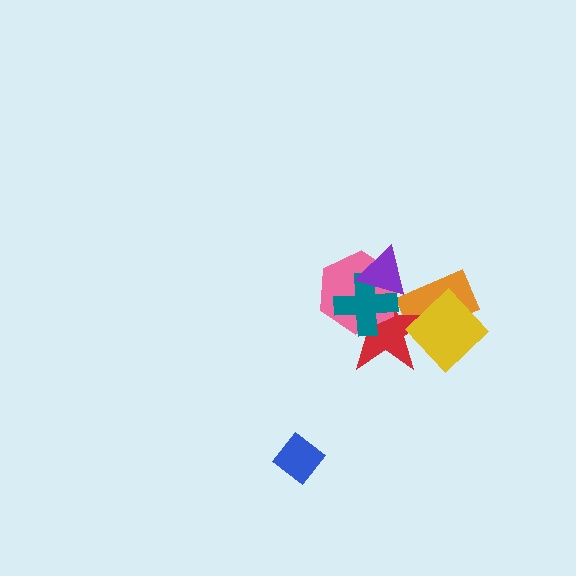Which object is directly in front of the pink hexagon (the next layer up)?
The teal cross is directly in front of the pink hexagon.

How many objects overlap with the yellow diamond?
2 objects overlap with the yellow diamond.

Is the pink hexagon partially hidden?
Yes, it is partially covered by another shape.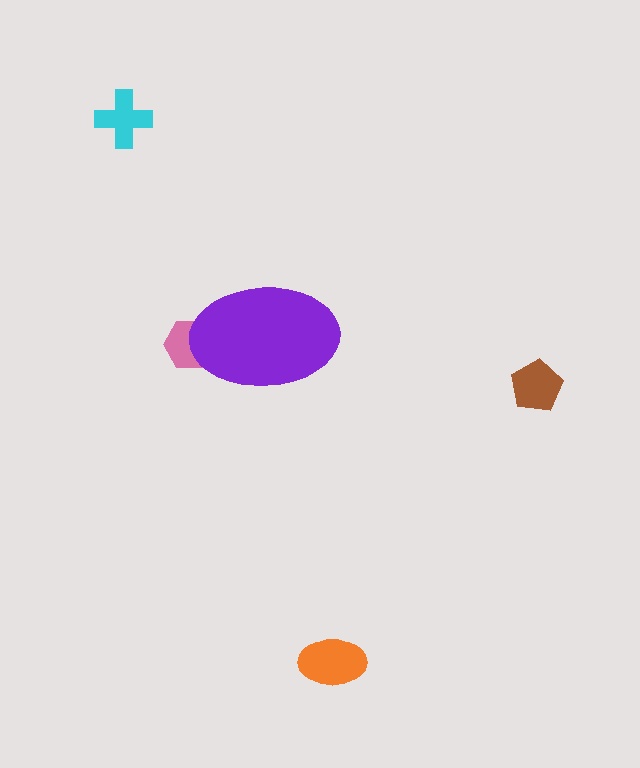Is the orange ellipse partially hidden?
No, the orange ellipse is fully visible.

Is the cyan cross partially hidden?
No, the cyan cross is fully visible.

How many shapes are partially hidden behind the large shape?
1 shape is partially hidden.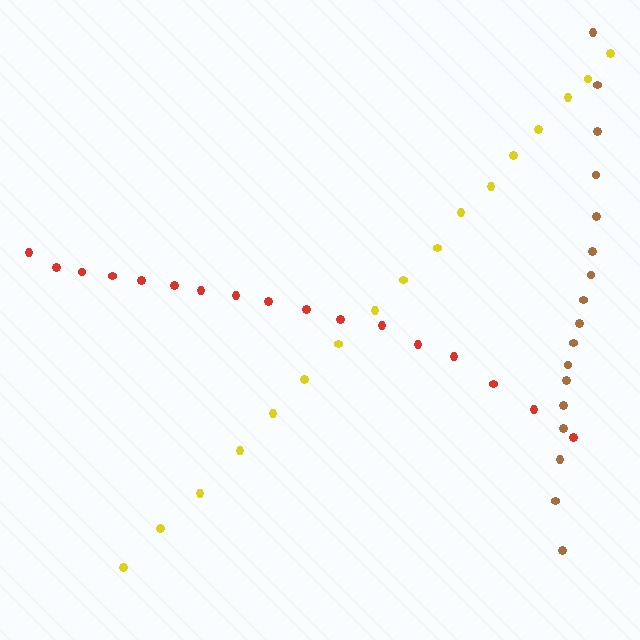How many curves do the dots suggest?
There are 3 distinct paths.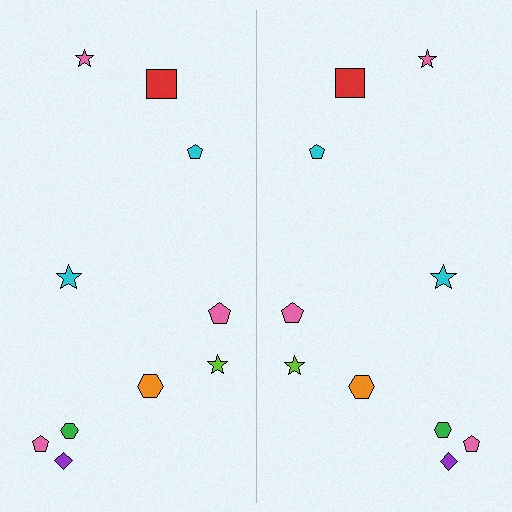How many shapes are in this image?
There are 20 shapes in this image.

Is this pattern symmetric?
Yes, this pattern has bilateral (reflection) symmetry.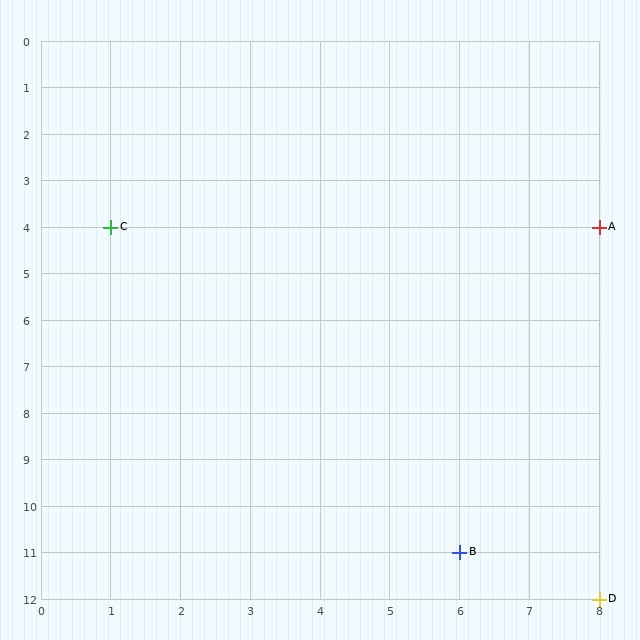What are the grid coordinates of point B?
Point B is at grid coordinates (6, 11).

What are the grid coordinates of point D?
Point D is at grid coordinates (8, 12).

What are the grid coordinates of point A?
Point A is at grid coordinates (8, 4).